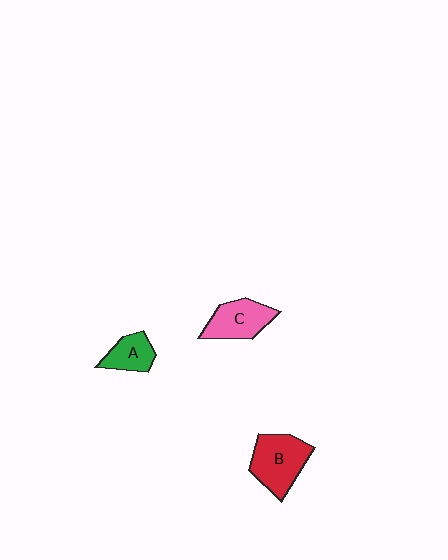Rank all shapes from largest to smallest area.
From largest to smallest: B (red), C (pink), A (green).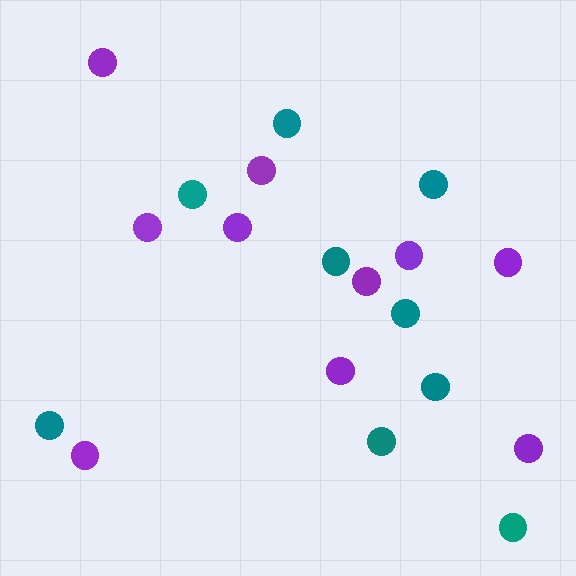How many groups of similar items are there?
There are 2 groups: one group of purple circles (10) and one group of teal circles (9).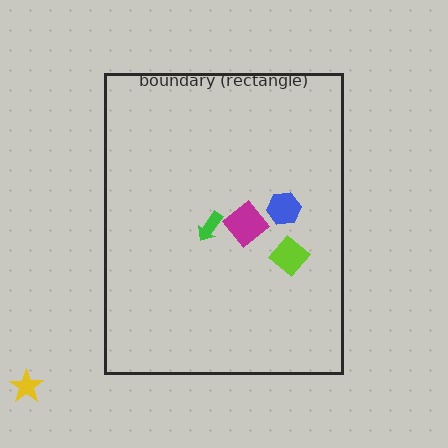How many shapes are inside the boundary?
4 inside, 1 outside.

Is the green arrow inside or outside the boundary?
Inside.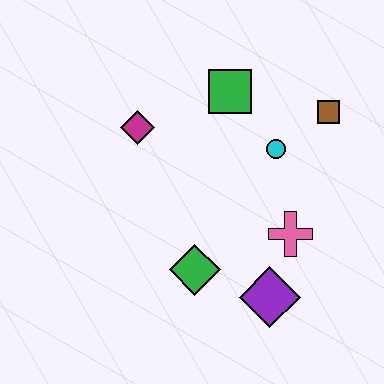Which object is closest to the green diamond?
The purple diamond is closest to the green diamond.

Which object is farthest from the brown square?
The green diamond is farthest from the brown square.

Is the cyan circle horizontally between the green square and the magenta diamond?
No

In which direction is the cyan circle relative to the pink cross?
The cyan circle is above the pink cross.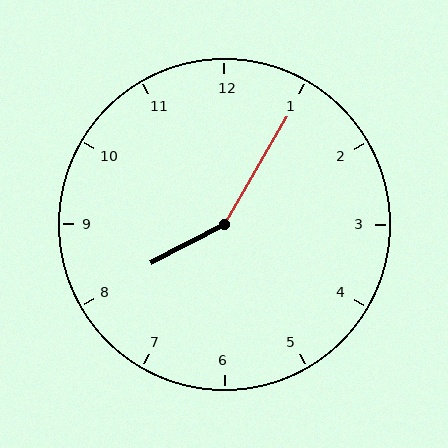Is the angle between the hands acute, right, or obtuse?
It is obtuse.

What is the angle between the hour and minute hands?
Approximately 148 degrees.